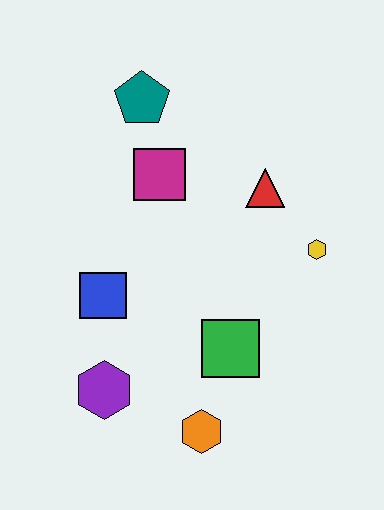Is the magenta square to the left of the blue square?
No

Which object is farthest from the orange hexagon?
The teal pentagon is farthest from the orange hexagon.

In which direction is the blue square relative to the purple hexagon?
The blue square is above the purple hexagon.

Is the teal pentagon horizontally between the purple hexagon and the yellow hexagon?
Yes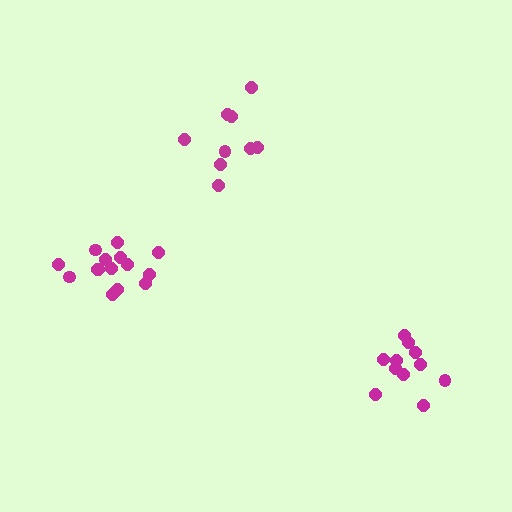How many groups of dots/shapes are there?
There are 3 groups.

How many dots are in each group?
Group 1: 11 dots, Group 2: 15 dots, Group 3: 9 dots (35 total).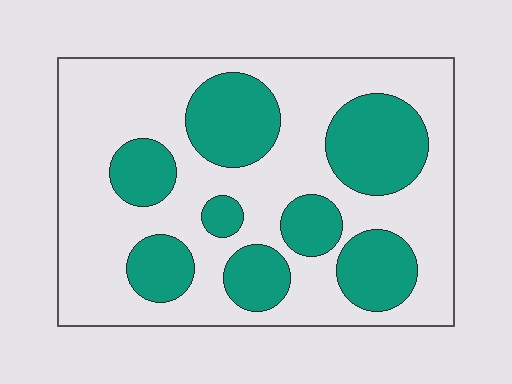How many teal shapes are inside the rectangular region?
8.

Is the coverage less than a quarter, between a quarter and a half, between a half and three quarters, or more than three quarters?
Between a quarter and a half.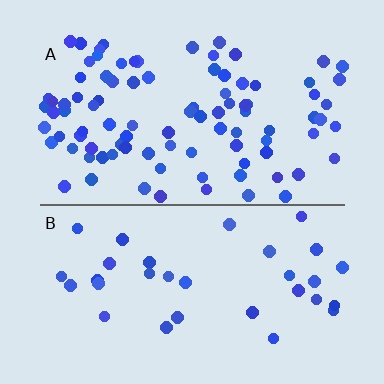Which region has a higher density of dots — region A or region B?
A (the top).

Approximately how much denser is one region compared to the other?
Approximately 2.8× — region A over region B.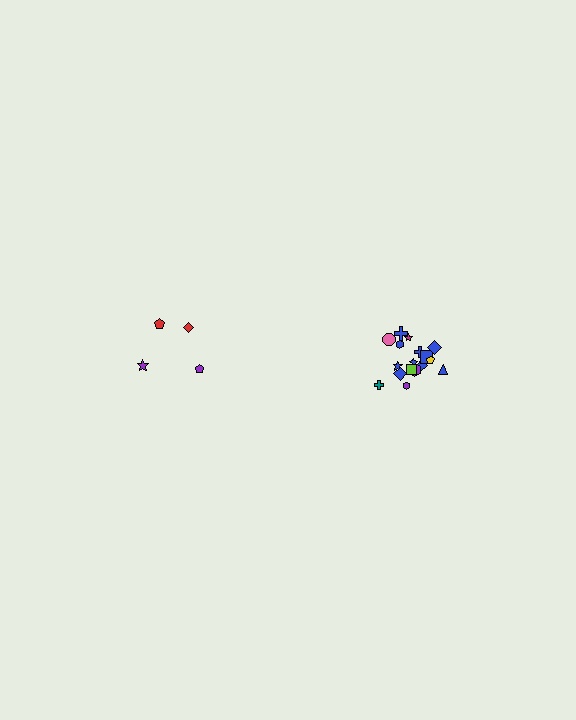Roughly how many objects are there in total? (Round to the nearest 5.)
Roughly 20 objects in total.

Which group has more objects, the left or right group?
The right group.